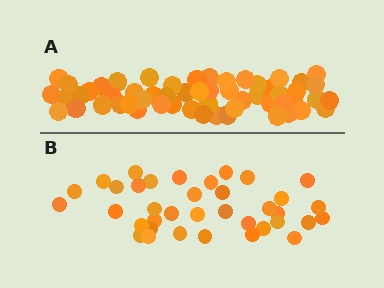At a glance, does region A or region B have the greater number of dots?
Region A (the top region) has more dots.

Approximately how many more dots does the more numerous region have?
Region A has approximately 20 more dots than region B.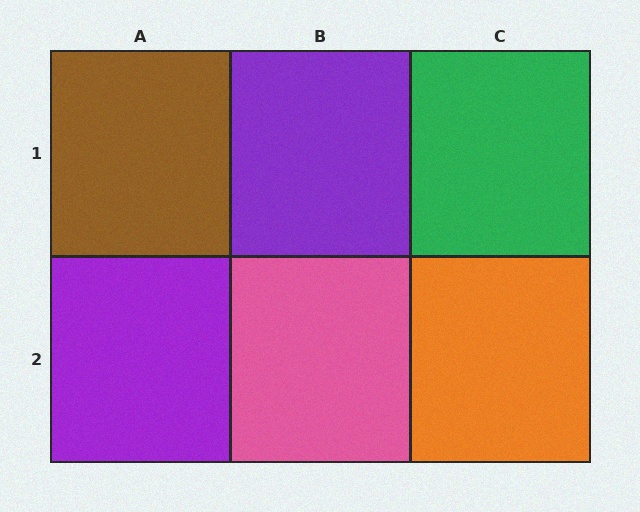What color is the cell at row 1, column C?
Green.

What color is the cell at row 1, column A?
Brown.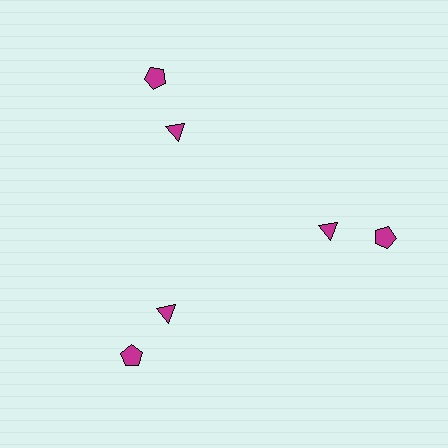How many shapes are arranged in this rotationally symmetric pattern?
There are 6 shapes, arranged in 3 groups of 2.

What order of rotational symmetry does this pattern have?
This pattern has 3-fold rotational symmetry.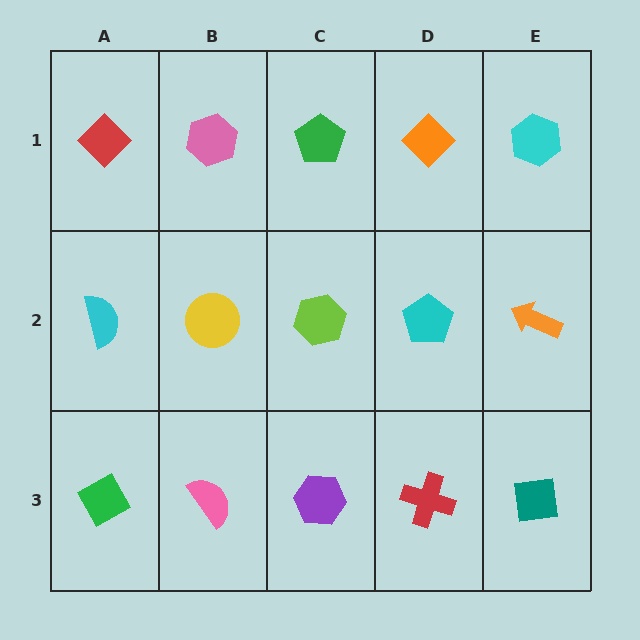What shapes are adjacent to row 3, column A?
A cyan semicircle (row 2, column A), a pink semicircle (row 3, column B).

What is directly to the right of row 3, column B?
A purple hexagon.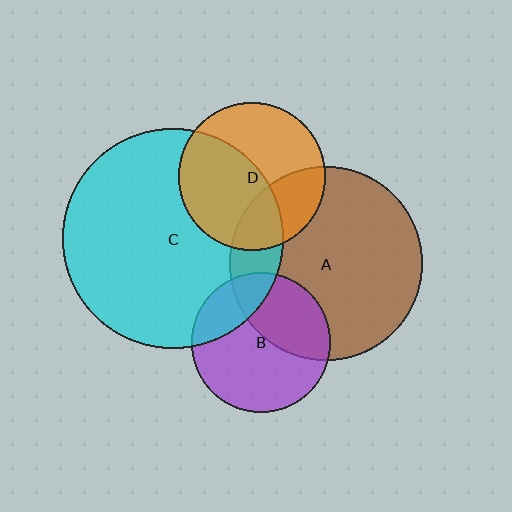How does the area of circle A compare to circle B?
Approximately 1.9 times.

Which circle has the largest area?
Circle C (cyan).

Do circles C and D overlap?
Yes.